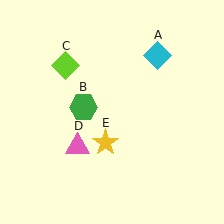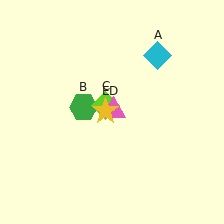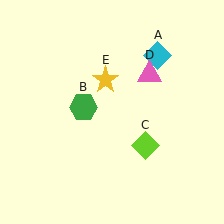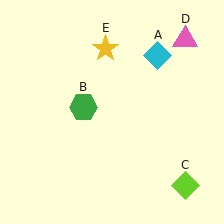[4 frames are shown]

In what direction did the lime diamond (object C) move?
The lime diamond (object C) moved down and to the right.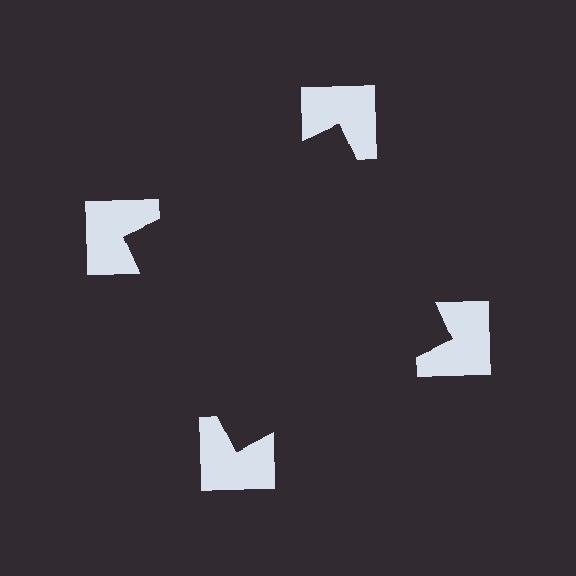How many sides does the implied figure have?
4 sides.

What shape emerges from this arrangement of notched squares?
An illusory square — its edges are inferred from the aligned wedge cuts in the notched squares, not physically drawn.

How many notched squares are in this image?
There are 4 — one at each vertex of the illusory square.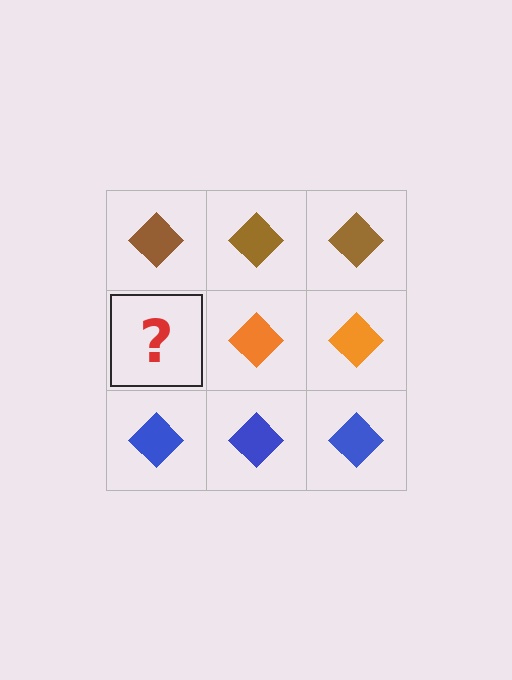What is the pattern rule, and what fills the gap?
The rule is that each row has a consistent color. The gap should be filled with an orange diamond.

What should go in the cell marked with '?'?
The missing cell should contain an orange diamond.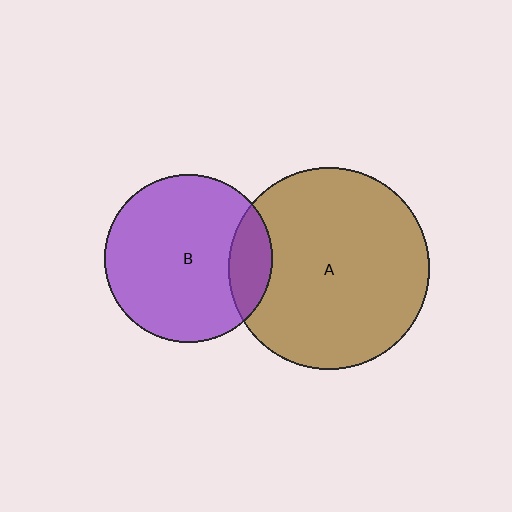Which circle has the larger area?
Circle A (brown).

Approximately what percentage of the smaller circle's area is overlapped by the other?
Approximately 15%.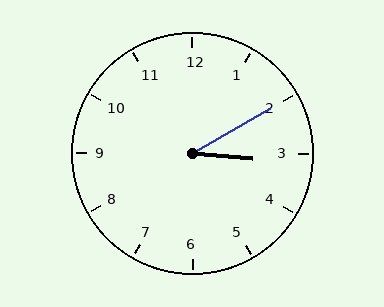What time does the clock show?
3:10.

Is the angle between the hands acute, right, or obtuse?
It is acute.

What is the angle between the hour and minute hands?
Approximately 35 degrees.